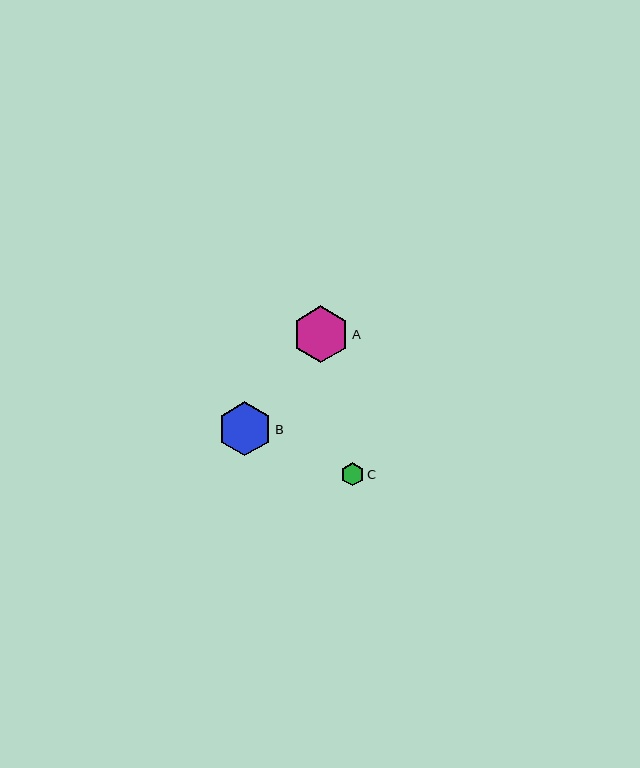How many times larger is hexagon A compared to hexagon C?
Hexagon A is approximately 2.4 times the size of hexagon C.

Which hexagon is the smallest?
Hexagon C is the smallest with a size of approximately 23 pixels.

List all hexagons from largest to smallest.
From largest to smallest: A, B, C.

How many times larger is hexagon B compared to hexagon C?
Hexagon B is approximately 2.3 times the size of hexagon C.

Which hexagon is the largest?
Hexagon A is the largest with a size of approximately 56 pixels.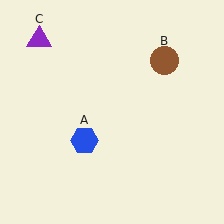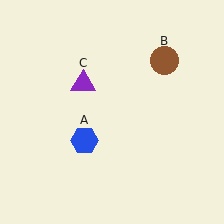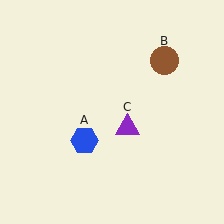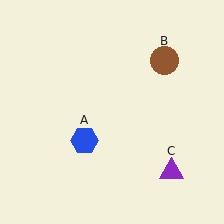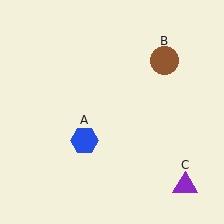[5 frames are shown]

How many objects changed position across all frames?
1 object changed position: purple triangle (object C).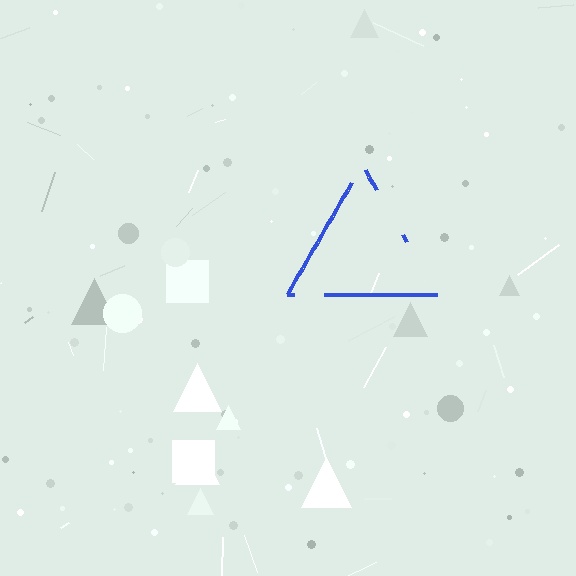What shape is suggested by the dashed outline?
The dashed outline suggests a triangle.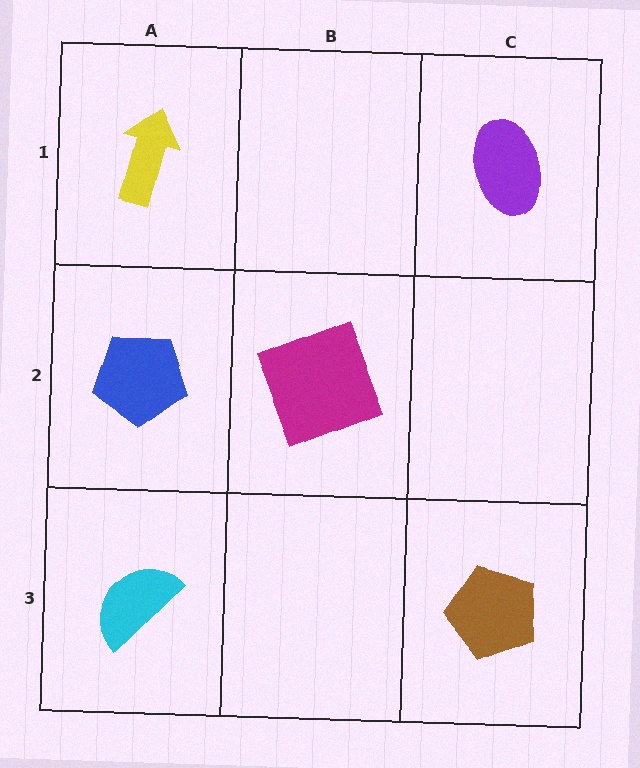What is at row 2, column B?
A magenta square.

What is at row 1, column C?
A purple ellipse.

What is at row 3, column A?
A cyan semicircle.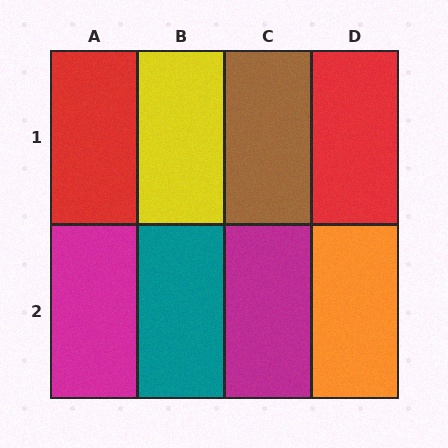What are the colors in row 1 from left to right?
Red, yellow, brown, red.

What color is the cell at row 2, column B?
Teal.